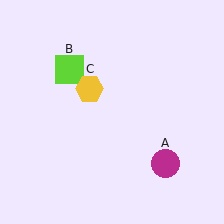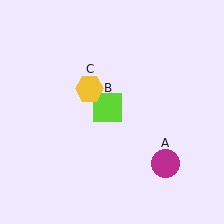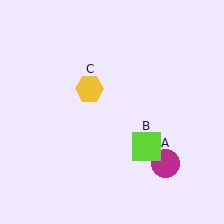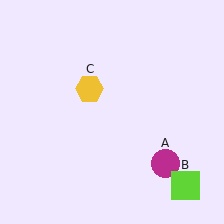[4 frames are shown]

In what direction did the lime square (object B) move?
The lime square (object B) moved down and to the right.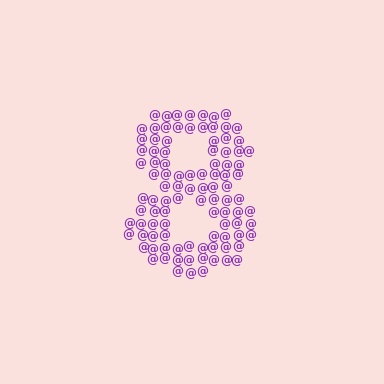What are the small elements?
The small elements are at signs.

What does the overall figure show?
The overall figure shows the digit 8.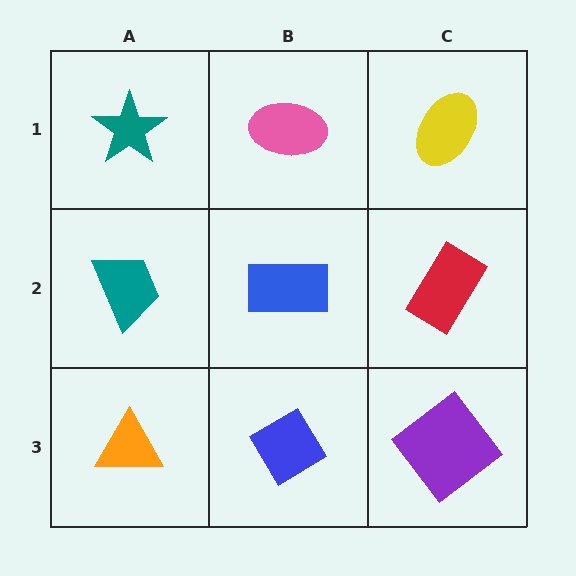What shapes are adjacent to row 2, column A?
A teal star (row 1, column A), an orange triangle (row 3, column A), a blue rectangle (row 2, column B).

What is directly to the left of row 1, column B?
A teal star.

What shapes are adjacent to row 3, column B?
A blue rectangle (row 2, column B), an orange triangle (row 3, column A), a purple diamond (row 3, column C).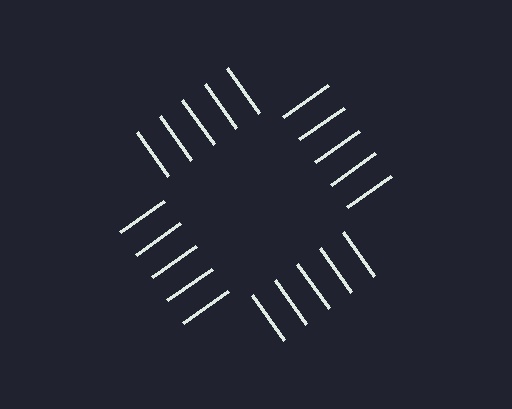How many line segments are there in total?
20 — 5 along each of the 4 edges.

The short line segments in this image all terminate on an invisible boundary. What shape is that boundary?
An illusory square — the line segments terminate on its edges but no continuous stroke is drawn.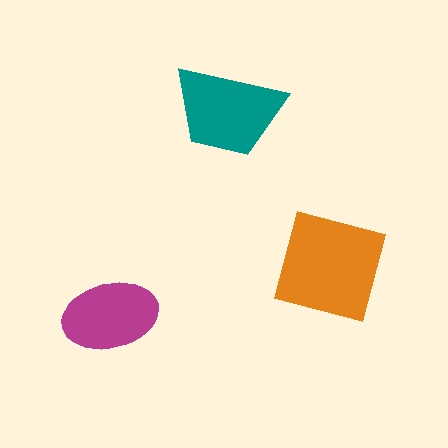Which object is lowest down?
The magenta ellipse is bottommost.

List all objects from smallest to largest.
The magenta ellipse, the teal trapezoid, the orange square.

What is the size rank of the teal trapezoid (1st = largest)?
2nd.